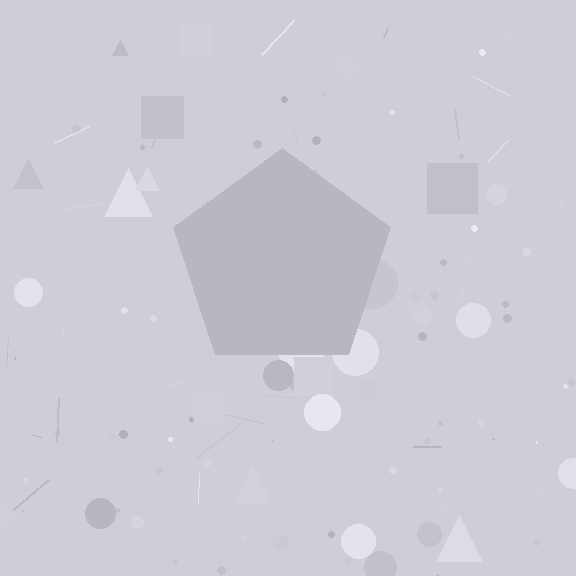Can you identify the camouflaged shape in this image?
The camouflaged shape is a pentagon.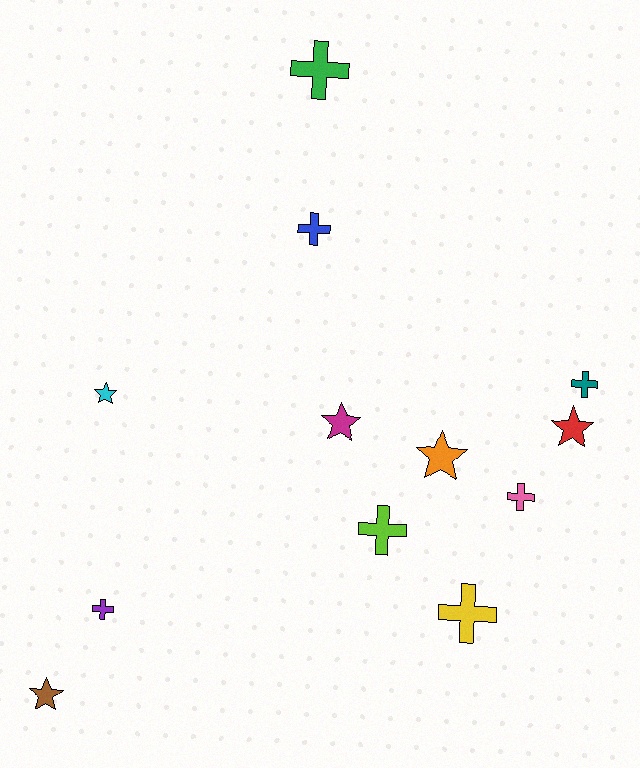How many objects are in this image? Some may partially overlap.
There are 12 objects.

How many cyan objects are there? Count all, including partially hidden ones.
There is 1 cyan object.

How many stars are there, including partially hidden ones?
There are 5 stars.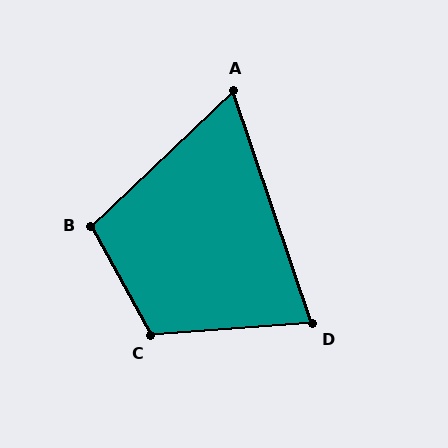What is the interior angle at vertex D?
Approximately 75 degrees (acute).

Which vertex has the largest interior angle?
C, at approximately 115 degrees.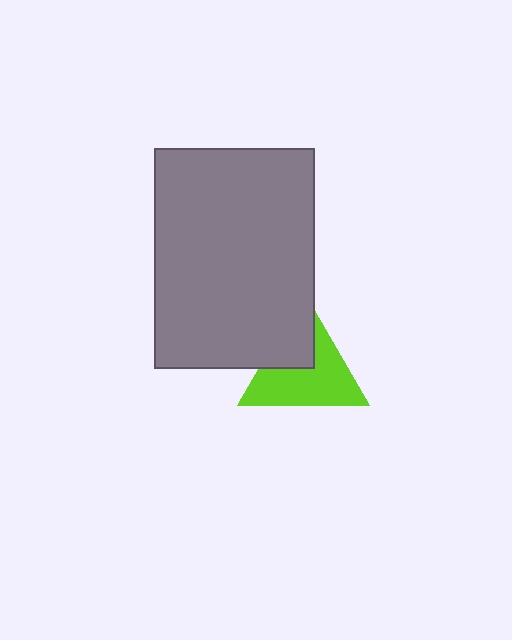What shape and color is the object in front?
The object in front is a gray rectangle.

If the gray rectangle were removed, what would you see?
You would see the complete lime triangle.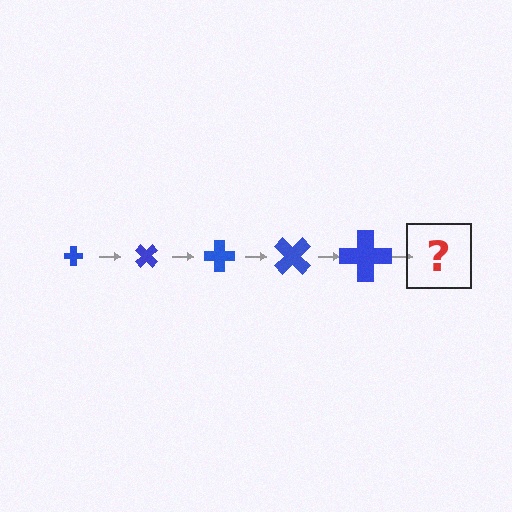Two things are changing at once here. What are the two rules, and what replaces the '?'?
The two rules are that the cross grows larger each step and it rotates 45 degrees each step. The '?' should be a cross, larger than the previous one and rotated 225 degrees from the start.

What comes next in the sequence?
The next element should be a cross, larger than the previous one and rotated 225 degrees from the start.